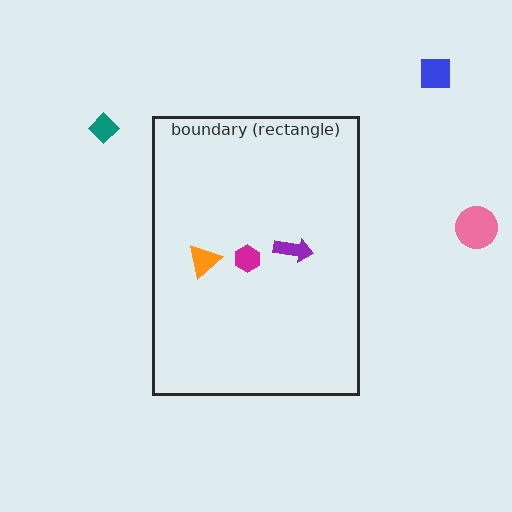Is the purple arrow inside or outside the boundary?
Inside.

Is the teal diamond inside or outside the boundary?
Outside.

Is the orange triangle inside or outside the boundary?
Inside.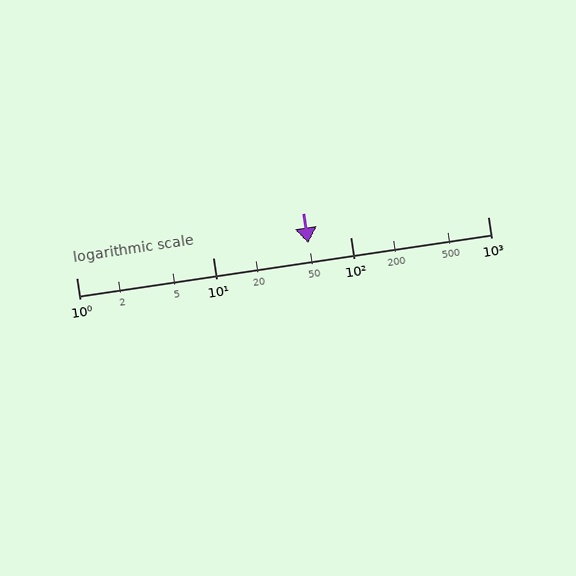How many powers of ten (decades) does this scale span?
The scale spans 3 decades, from 1 to 1000.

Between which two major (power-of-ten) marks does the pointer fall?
The pointer is between 10 and 100.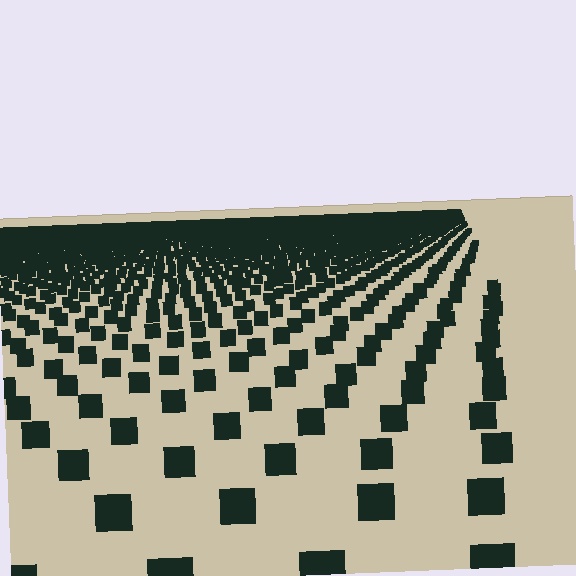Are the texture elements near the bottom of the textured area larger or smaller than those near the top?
Larger. Near the bottom, elements are closer to the viewer and appear at a bigger on-screen size.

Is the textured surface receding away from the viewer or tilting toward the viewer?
The surface is receding away from the viewer. Texture elements get smaller and denser toward the top.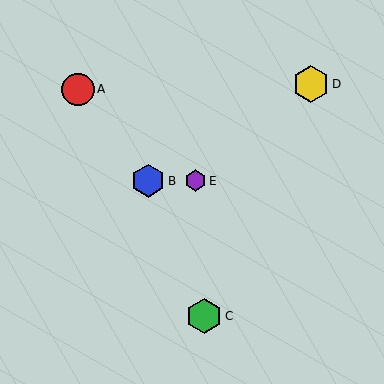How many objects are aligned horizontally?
2 objects (B, E) are aligned horizontally.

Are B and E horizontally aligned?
Yes, both are at y≈181.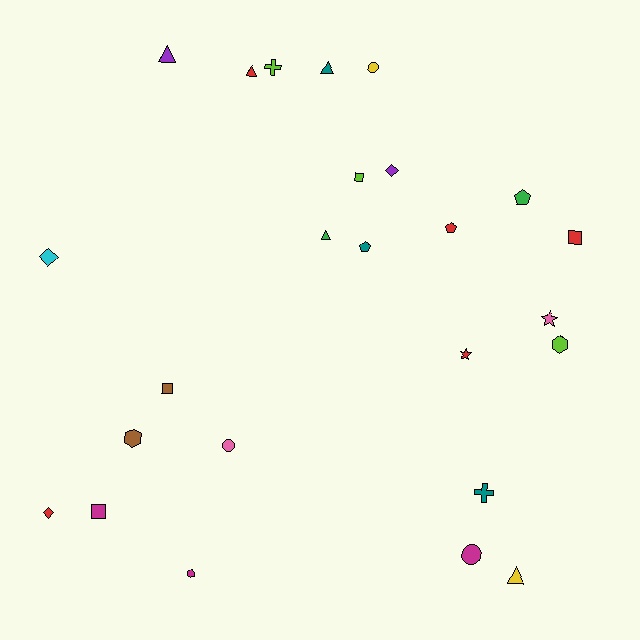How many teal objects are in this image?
There are 3 teal objects.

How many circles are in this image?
There are 3 circles.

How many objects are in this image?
There are 25 objects.